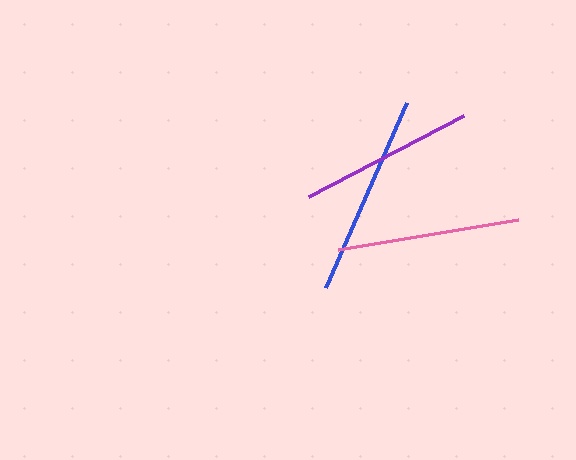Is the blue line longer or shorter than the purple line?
The blue line is longer than the purple line.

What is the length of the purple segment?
The purple segment is approximately 175 pixels long.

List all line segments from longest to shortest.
From longest to shortest: blue, pink, purple.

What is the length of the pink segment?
The pink segment is approximately 182 pixels long.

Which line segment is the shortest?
The purple line is the shortest at approximately 175 pixels.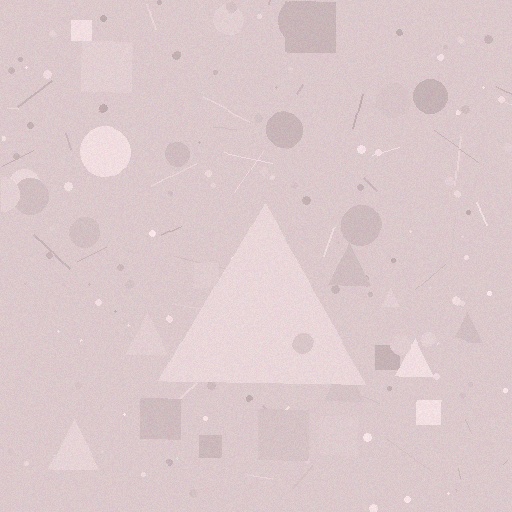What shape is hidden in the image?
A triangle is hidden in the image.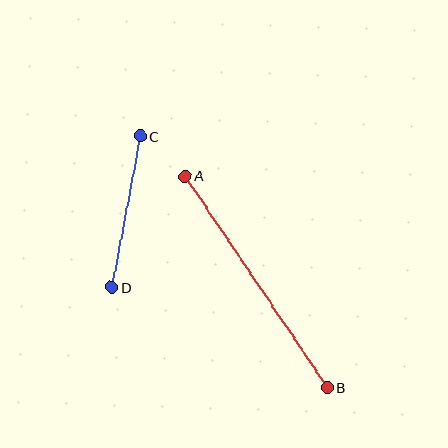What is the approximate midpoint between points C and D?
The midpoint is at approximately (126, 212) pixels.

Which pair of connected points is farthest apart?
Points A and B are farthest apart.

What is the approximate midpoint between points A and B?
The midpoint is at approximately (256, 282) pixels.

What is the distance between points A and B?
The distance is approximately 255 pixels.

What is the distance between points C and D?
The distance is approximately 154 pixels.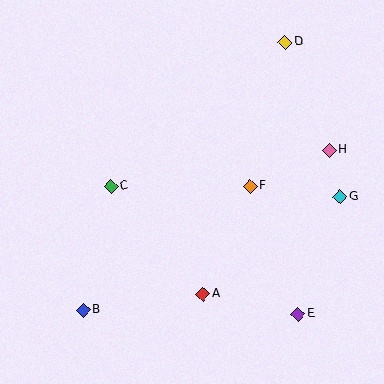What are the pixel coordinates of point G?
Point G is at (340, 197).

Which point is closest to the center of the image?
Point F at (250, 186) is closest to the center.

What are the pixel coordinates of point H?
Point H is at (329, 150).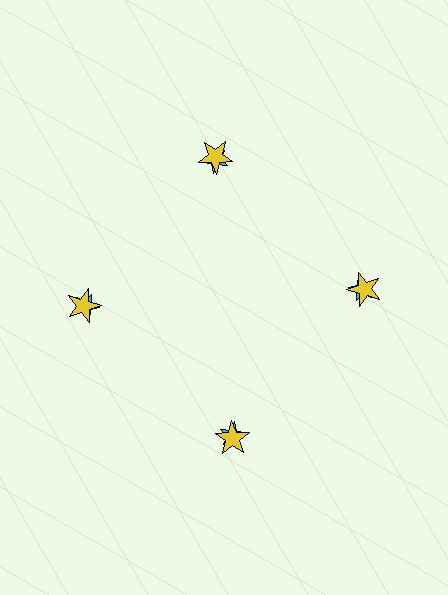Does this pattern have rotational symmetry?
Yes, this pattern has 4-fold rotational symmetry. It looks the same after rotating 90 degrees around the center.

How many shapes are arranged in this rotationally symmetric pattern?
There are 8 shapes, arranged in 4 groups of 2.